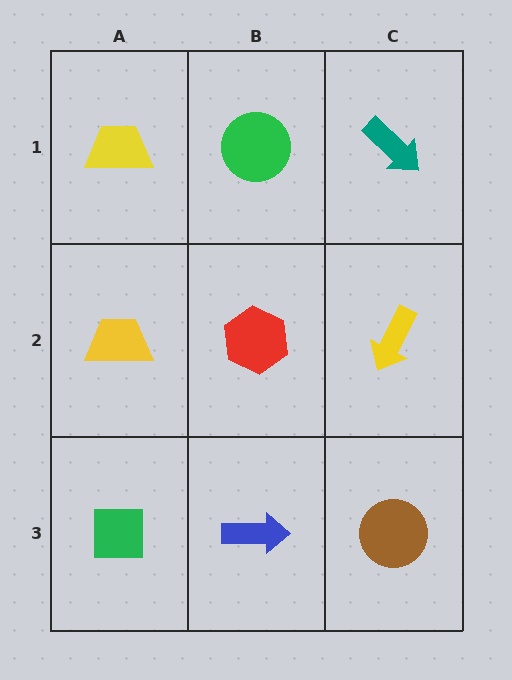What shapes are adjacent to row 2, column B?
A green circle (row 1, column B), a blue arrow (row 3, column B), a yellow trapezoid (row 2, column A), a yellow arrow (row 2, column C).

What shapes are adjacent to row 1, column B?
A red hexagon (row 2, column B), a yellow trapezoid (row 1, column A), a teal arrow (row 1, column C).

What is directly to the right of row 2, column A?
A red hexagon.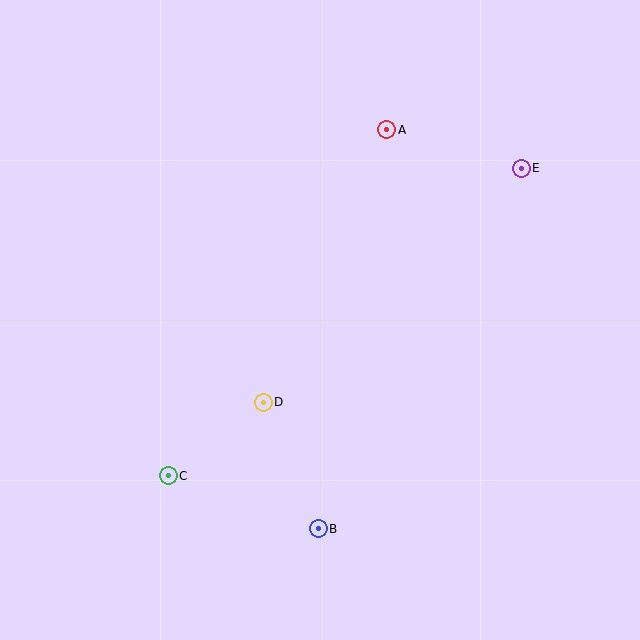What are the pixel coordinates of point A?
Point A is at (387, 130).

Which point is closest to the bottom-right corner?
Point B is closest to the bottom-right corner.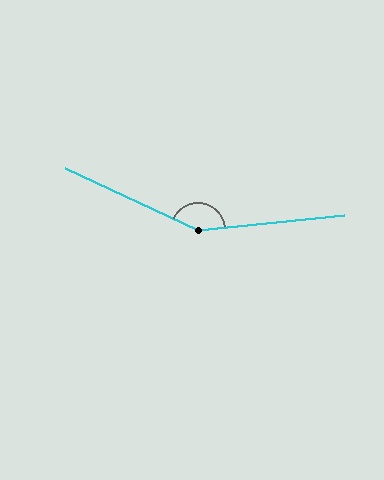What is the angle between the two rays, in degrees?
Approximately 149 degrees.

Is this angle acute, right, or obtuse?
It is obtuse.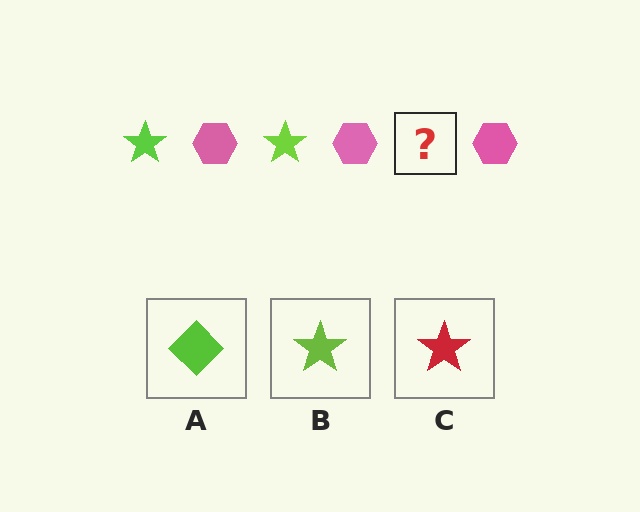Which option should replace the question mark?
Option B.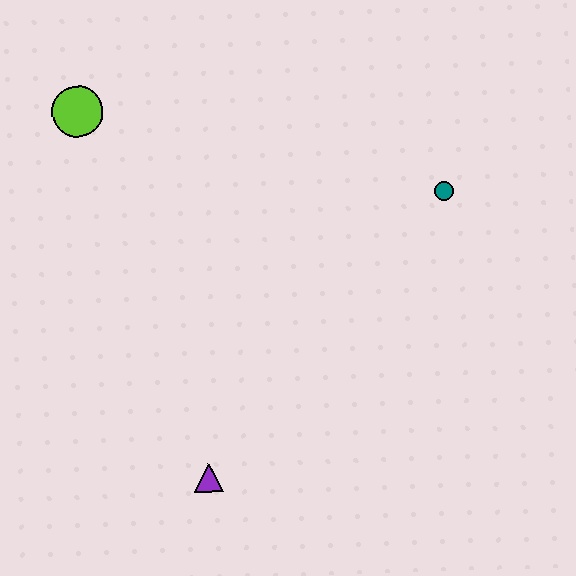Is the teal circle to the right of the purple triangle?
Yes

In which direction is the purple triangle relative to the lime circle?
The purple triangle is below the lime circle.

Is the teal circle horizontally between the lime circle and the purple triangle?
No